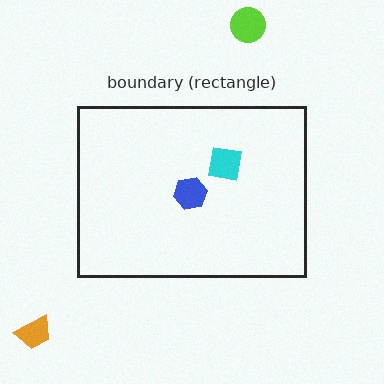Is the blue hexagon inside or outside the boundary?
Inside.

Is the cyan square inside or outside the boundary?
Inside.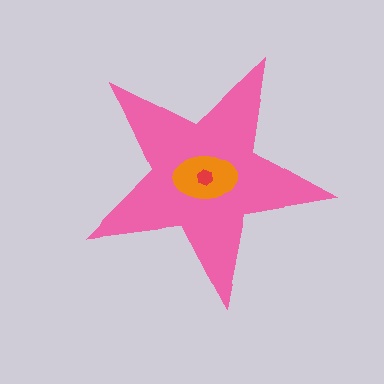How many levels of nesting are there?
3.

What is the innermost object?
The red hexagon.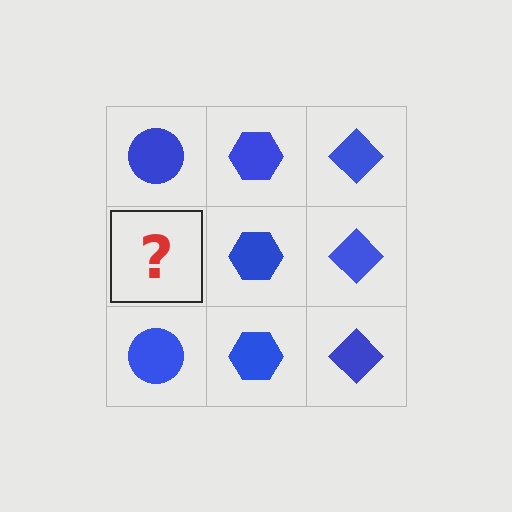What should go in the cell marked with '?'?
The missing cell should contain a blue circle.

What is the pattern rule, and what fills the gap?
The rule is that each column has a consistent shape. The gap should be filled with a blue circle.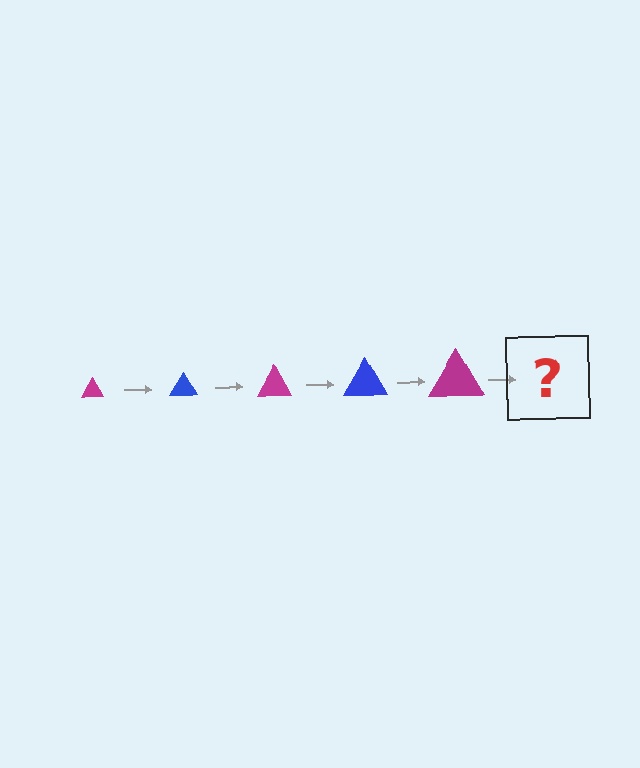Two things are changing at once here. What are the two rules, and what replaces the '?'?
The two rules are that the triangle grows larger each step and the color cycles through magenta and blue. The '?' should be a blue triangle, larger than the previous one.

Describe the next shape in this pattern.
It should be a blue triangle, larger than the previous one.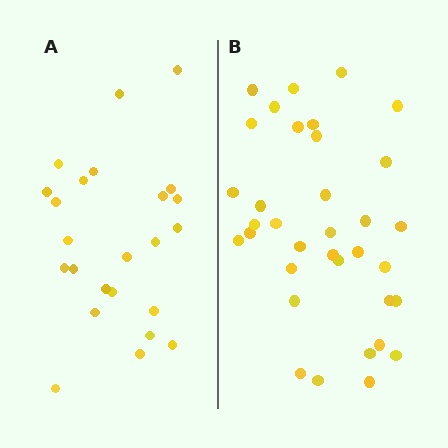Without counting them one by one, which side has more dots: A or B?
Region B (the right region) has more dots.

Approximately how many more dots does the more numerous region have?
Region B has roughly 12 or so more dots than region A.